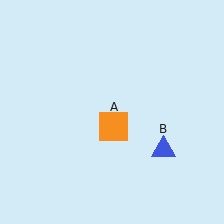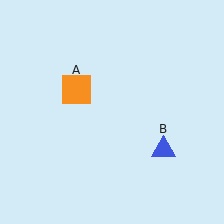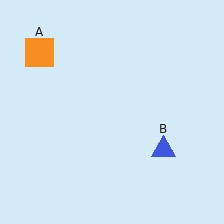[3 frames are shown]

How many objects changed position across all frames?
1 object changed position: orange square (object A).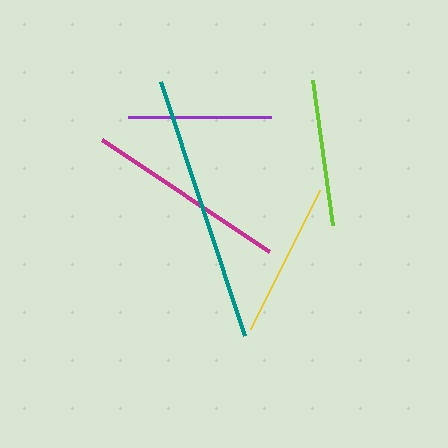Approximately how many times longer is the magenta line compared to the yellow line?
The magenta line is approximately 1.3 times the length of the yellow line.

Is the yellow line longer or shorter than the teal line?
The teal line is longer than the yellow line.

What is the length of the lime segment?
The lime segment is approximately 146 pixels long.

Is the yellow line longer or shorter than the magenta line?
The magenta line is longer than the yellow line.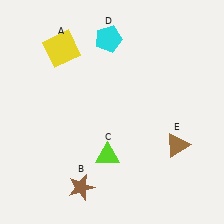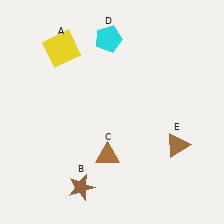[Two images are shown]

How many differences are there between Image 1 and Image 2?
There is 1 difference between the two images.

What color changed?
The triangle (C) changed from lime in Image 1 to brown in Image 2.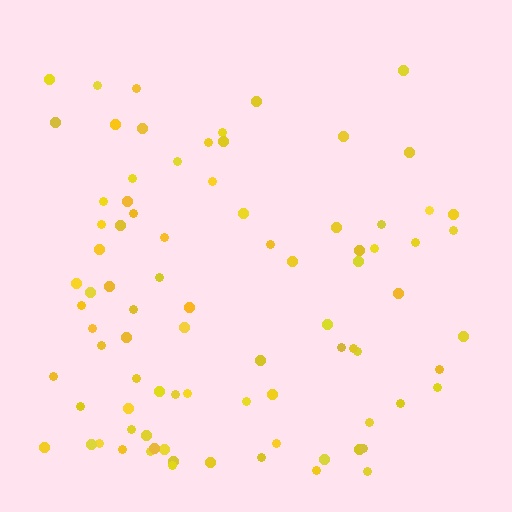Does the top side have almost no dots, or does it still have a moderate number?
Still a moderate number, just noticeably fewer than the bottom.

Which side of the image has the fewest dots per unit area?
The top.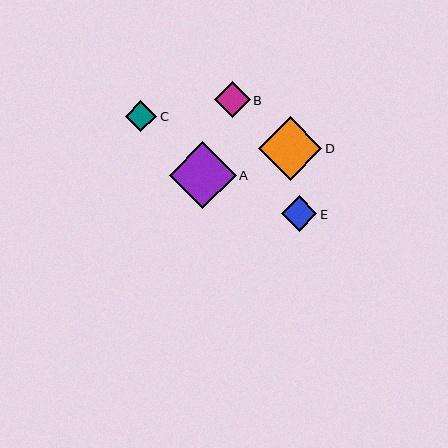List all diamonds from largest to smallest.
From largest to smallest: A, D, B, E, C.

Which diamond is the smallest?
Diamond C is the smallest with a size of approximately 31 pixels.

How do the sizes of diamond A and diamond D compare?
Diamond A and diamond D are approximately the same size.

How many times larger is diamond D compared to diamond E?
Diamond D is approximately 1.8 times the size of diamond E.